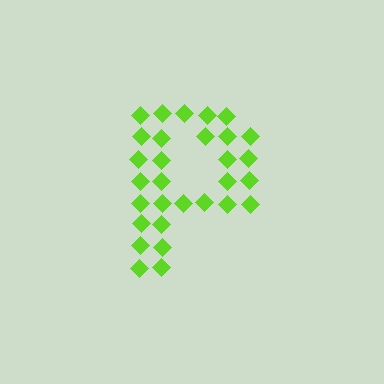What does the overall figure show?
The overall figure shows the letter P.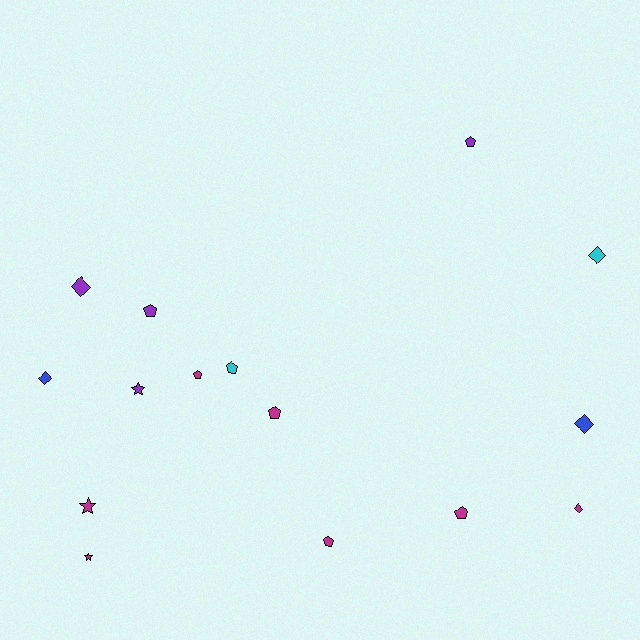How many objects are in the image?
There are 15 objects.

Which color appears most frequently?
Magenta, with 7 objects.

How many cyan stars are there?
There are no cyan stars.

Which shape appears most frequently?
Pentagon, with 7 objects.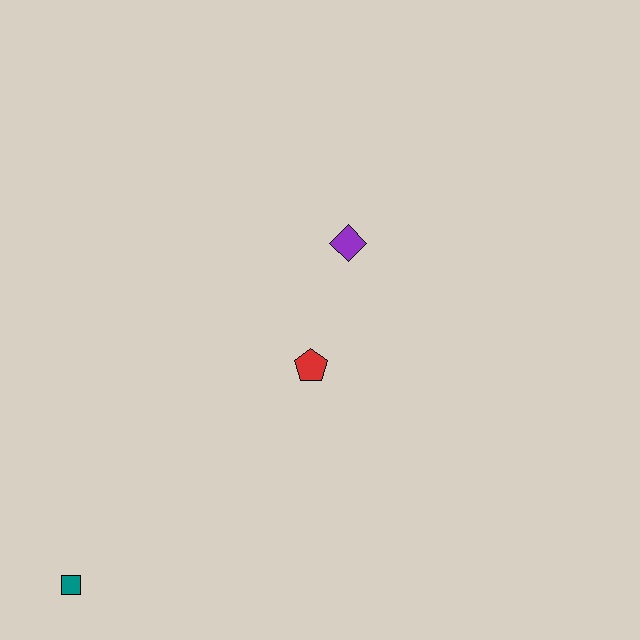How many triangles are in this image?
There are no triangles.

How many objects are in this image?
There are 3 objects.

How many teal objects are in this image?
There is 1 teal object.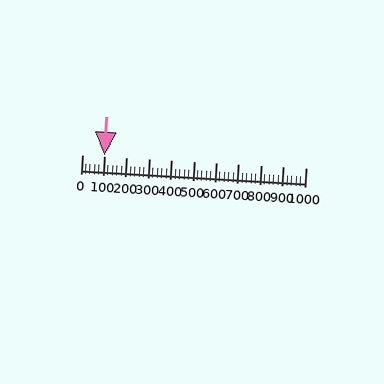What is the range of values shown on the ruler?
The ruler shows values from 0 to 1000.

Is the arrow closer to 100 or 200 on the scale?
The arrow is closer to 100.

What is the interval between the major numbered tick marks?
The major tick marks are spaced 100 units apart.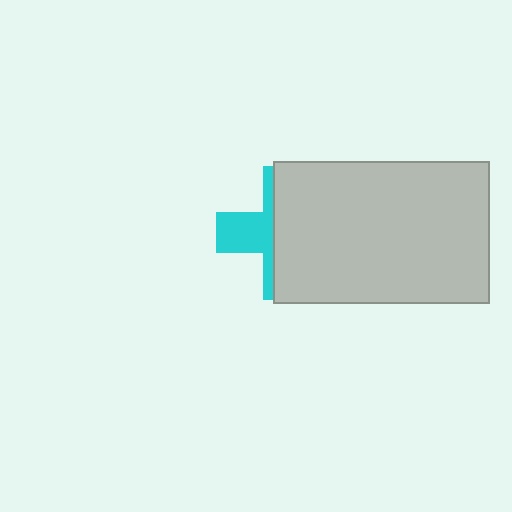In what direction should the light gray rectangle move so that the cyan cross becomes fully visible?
The light gray rectangle should move right. That is the shortest direction to clear the overlap and leave the cyan cross fully visible.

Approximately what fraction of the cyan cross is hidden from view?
Roughly 64% of the cyan cross is hidden behind the light gray rectangle.